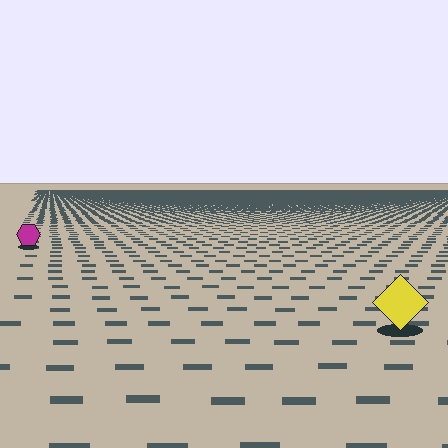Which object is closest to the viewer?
The yellow diamond is closest. The texture marks near it are larger and more spread out.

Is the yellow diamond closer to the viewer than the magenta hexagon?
Yes. The yellow diamond is closer — you can tell from the texture gradient: the ground texture is coarser near it.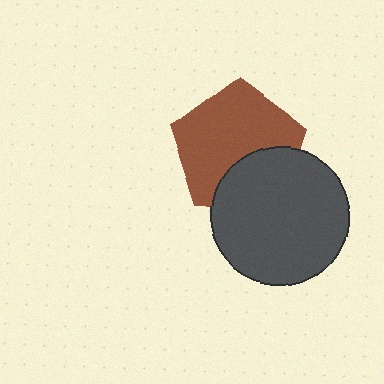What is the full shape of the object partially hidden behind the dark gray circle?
The partially hidden object is a brown pentagon.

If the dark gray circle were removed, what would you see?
You would see the complete brown pentagon.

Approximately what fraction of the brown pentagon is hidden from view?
Roughly 31% of the brown pentagon is hidden behind the dark gray circle.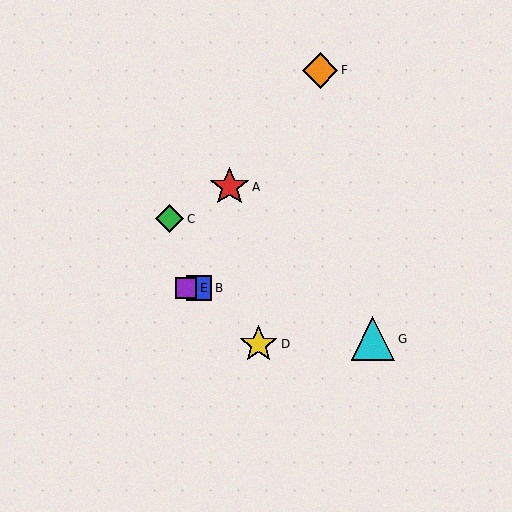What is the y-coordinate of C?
Object C is at y≈219.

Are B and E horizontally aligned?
Yes, both are at y≈288.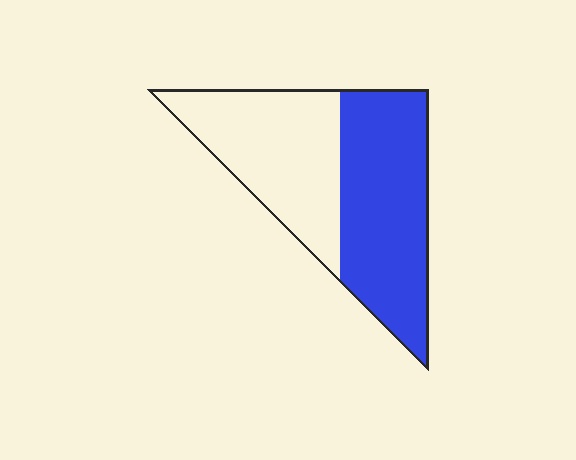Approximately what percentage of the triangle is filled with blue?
Approximately 55%.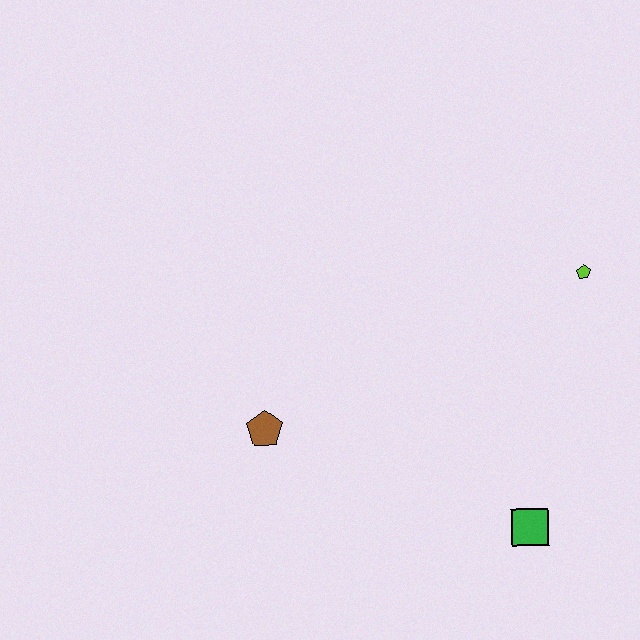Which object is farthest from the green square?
The brown pentagon is farthest from the green square.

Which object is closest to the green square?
The lime pentagon is closest to the green square.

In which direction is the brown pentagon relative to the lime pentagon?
The brown pentagon is to the left of the lime pentagon.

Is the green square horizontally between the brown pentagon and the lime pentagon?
Yes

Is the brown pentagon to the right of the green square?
No